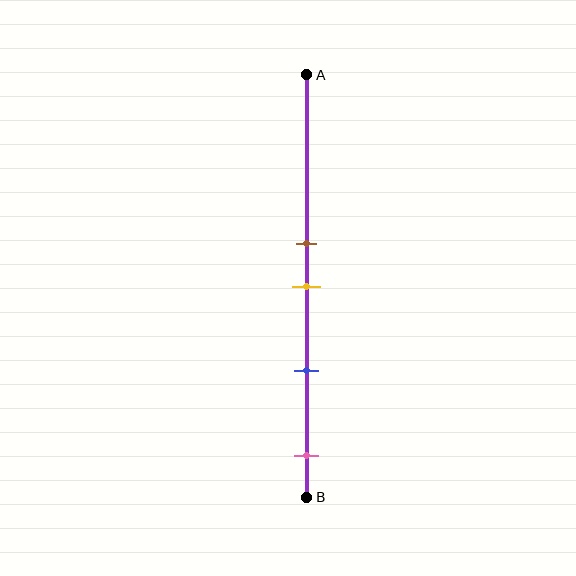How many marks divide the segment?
There are 4 marks dividing the segment.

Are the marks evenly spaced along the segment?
No, the marks are not evenly spaced.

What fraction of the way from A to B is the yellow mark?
The yellow mark is approximately 50% (0.5) of the way from A to B.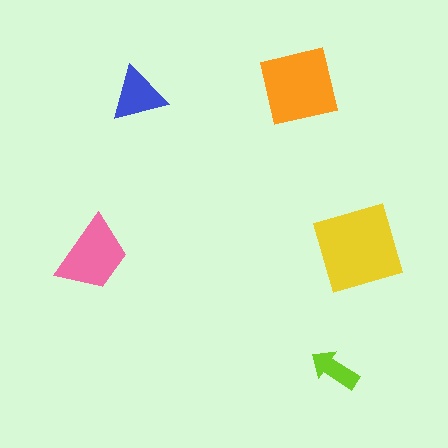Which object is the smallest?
The lime arrow.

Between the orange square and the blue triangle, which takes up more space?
The orange square.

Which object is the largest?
The yellow diamond.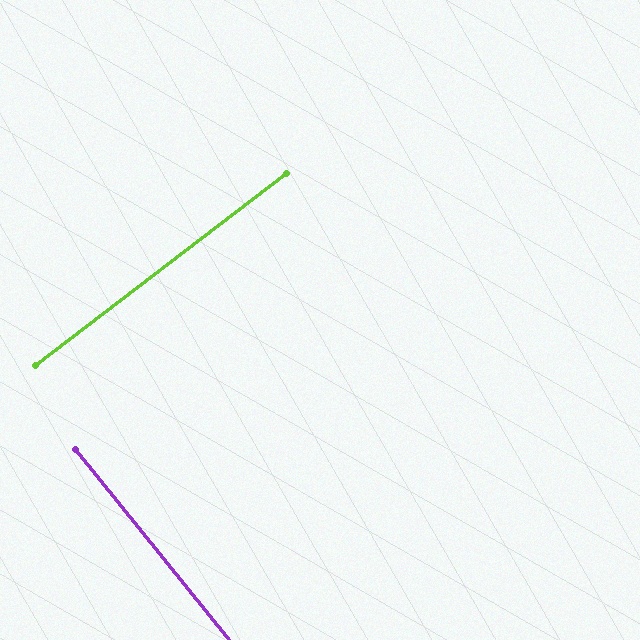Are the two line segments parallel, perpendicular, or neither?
Perpendicular — they meet at approximately 88°.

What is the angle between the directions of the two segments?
Approximately 88 degrees.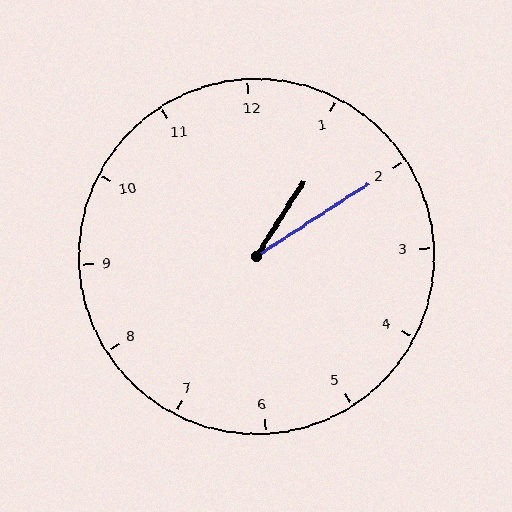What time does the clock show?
1:10.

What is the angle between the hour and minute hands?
Approximately 25 degrees.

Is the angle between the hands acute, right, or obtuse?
It is acute.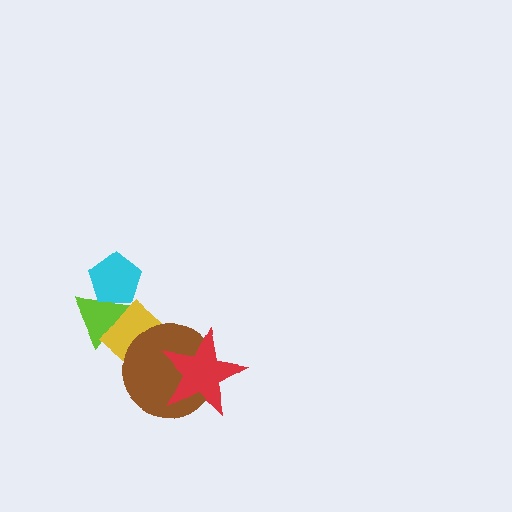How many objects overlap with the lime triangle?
2 objects overlap with the lime triangle.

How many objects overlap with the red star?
1 object overlaps with the red star.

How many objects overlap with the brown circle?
2 objects overlap with the brown circle.